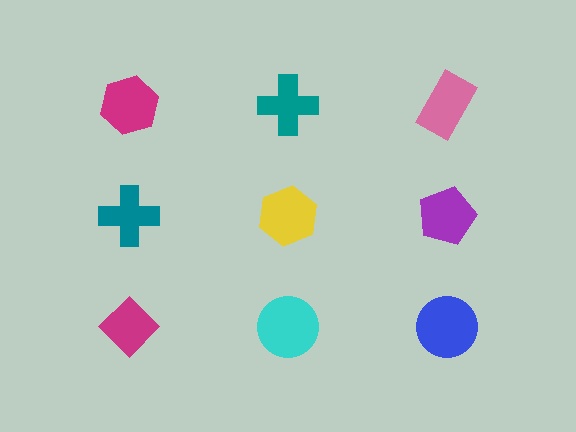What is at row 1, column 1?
A magenta hexagon.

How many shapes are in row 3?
3 shapes.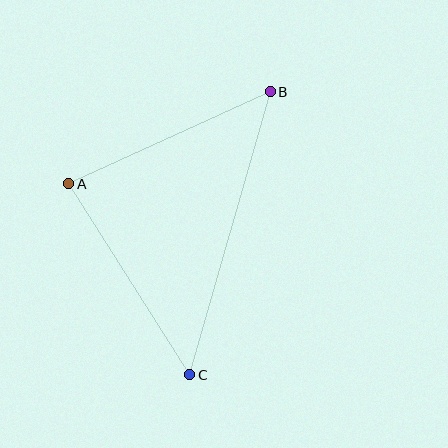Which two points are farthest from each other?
Points B and C are farthest from each other.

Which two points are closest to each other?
Points A and B are closest to each other.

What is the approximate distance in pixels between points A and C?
The distance between A and C is approximately 226 pixels.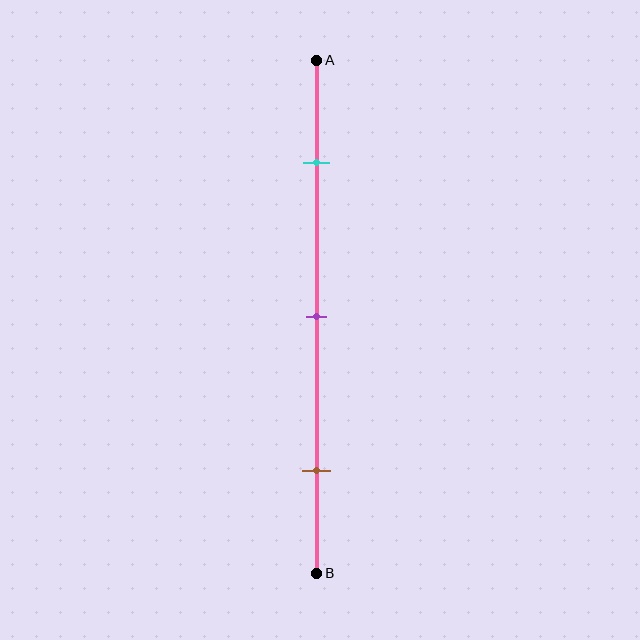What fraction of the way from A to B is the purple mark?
The purple mark is approximately 50% (0.5) of the way from A to B.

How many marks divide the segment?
There are 3 marks dividing the segment.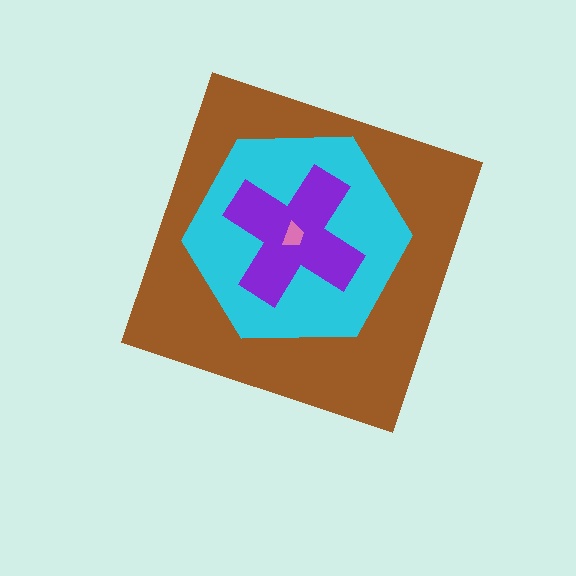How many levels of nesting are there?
4.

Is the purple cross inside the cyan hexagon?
Yes.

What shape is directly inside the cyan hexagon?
The purple cross.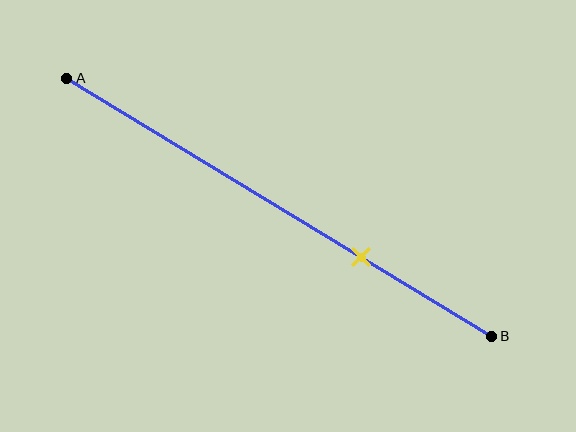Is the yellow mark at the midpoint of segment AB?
No, the mark is at about 70% from A, not at the 50% midpoint.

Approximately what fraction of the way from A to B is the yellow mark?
The yellow mark is approximately 70% of the way from A to B.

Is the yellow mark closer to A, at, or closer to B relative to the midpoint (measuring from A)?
The yellow mark is closer to point B than the midpoint of segment AB.